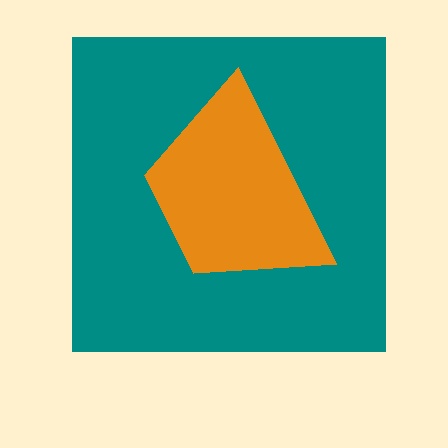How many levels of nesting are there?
2.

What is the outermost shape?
The teal square.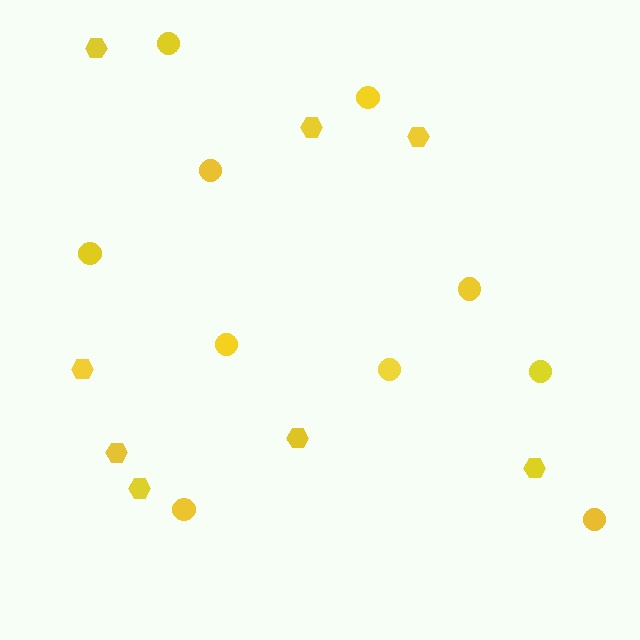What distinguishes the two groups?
There are 2 groups: one group of circles (10) and one group of hexagons (8).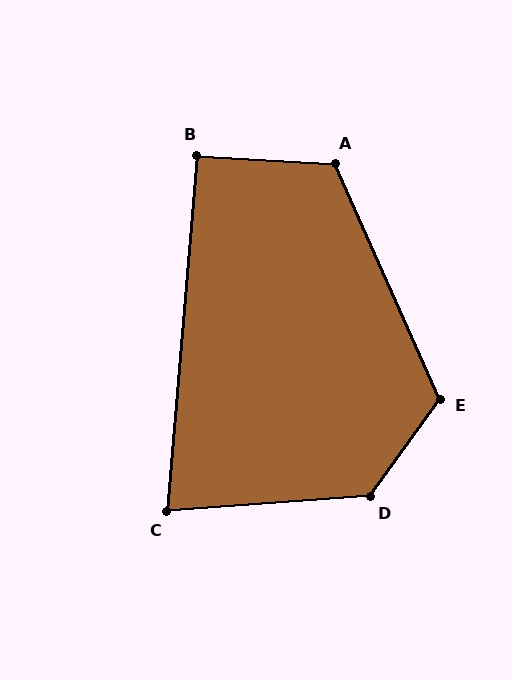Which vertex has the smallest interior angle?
C, at approximately 81 degrees.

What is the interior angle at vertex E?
Approximately 120 degrees (obtuse).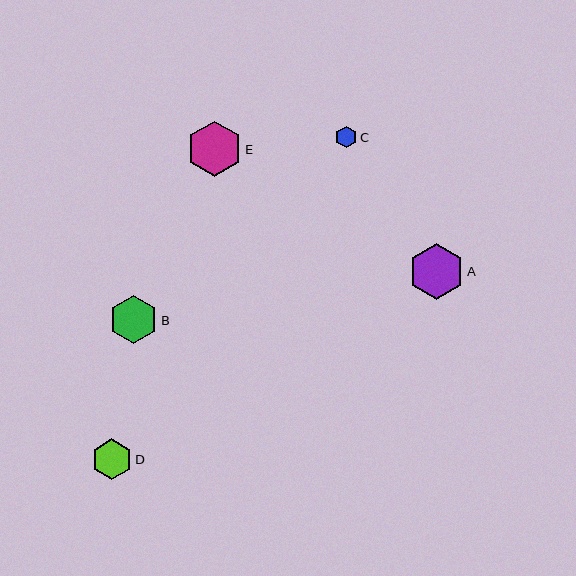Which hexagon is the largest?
Hexagon E is the largest with a size of approximately 55 pixels.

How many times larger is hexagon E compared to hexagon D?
Hexagon E is approximately 1.4 times the size of hexagon D.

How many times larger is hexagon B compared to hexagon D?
Hexagon B is approximately 1.2 times the size of hexagon D.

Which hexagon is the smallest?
Hexagon C is the smallest with a size of approximately 21 pixels.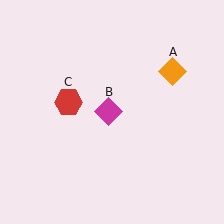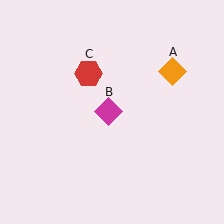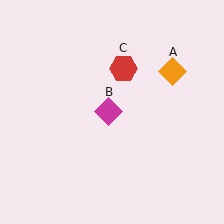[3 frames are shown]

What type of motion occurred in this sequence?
The red hexagon (object C) rotated clockwise around the center of the scene.